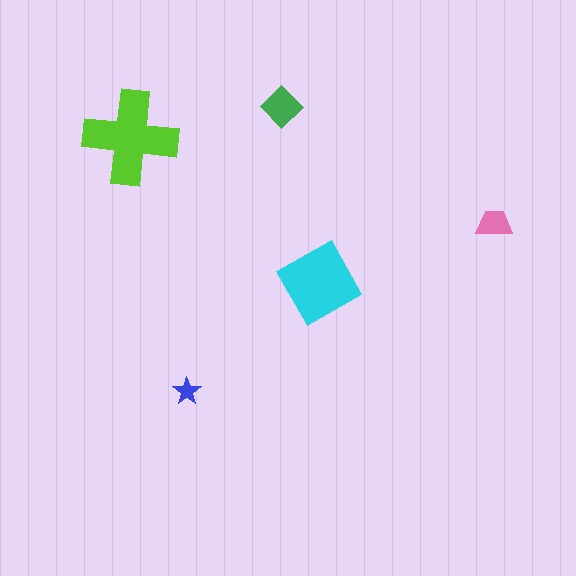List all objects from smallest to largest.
The blue star, the pink trapezoid, the green diamond, the cyan diamond, the lime cross.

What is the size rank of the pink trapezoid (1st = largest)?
4th.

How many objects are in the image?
There are 5 objects in the image.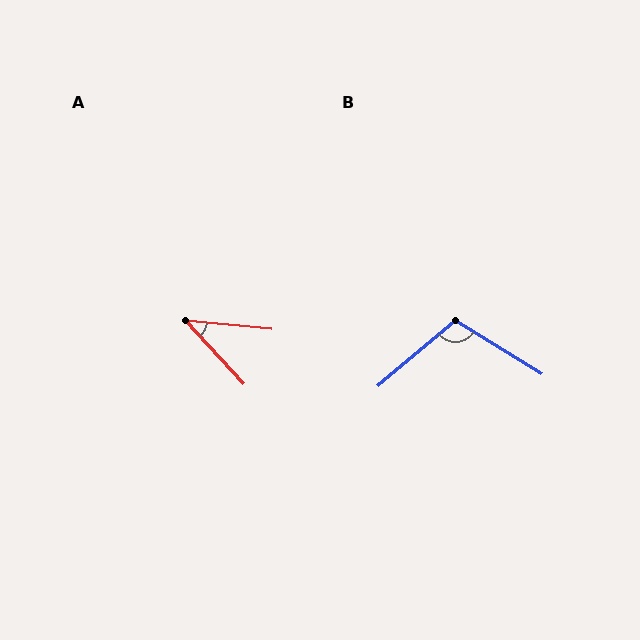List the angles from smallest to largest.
A (41°), B (108°).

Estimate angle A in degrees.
Approximately 41 degrees.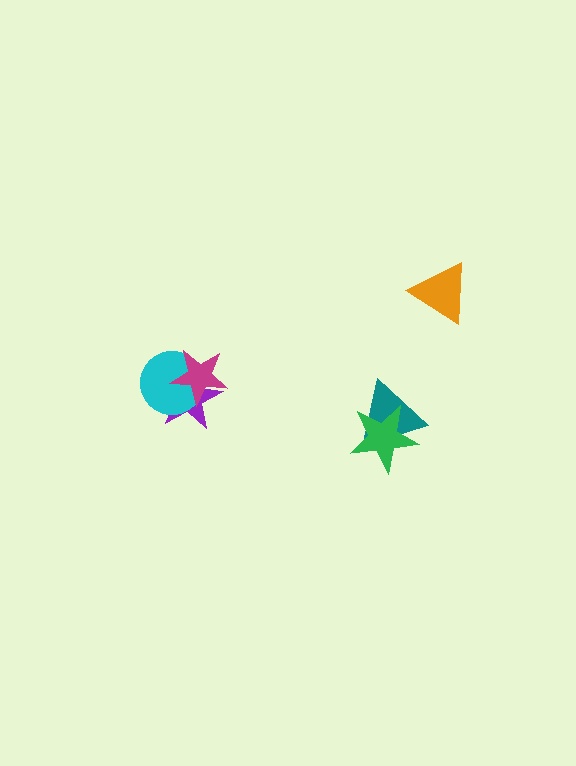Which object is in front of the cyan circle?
The magenta star is in front of the cyan circle.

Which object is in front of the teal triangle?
The green star is in front of the teal triangle.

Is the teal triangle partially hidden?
Yes, it is partially covered by another shape.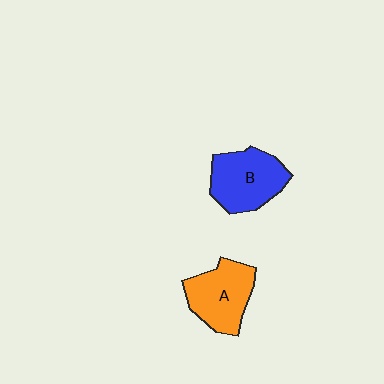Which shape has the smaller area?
Shape A (orange).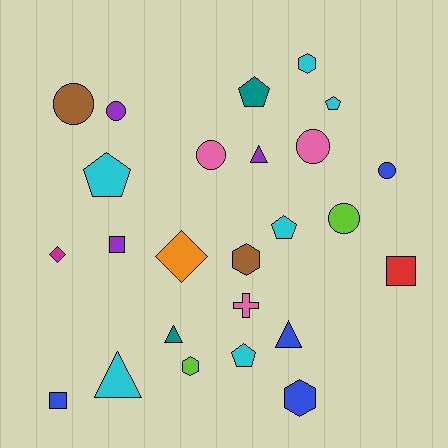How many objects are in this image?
There are 25 objects.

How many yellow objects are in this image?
There are no yellow objects.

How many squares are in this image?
There are 3 squares.